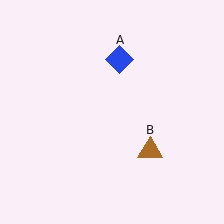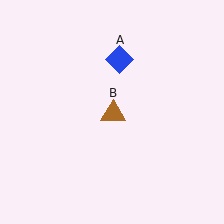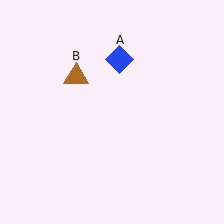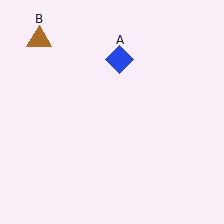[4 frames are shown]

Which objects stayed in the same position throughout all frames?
Blue diamond (object A) remained stationary.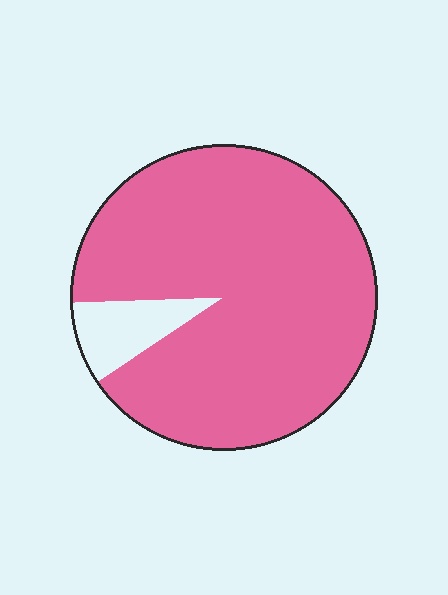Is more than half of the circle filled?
Yes.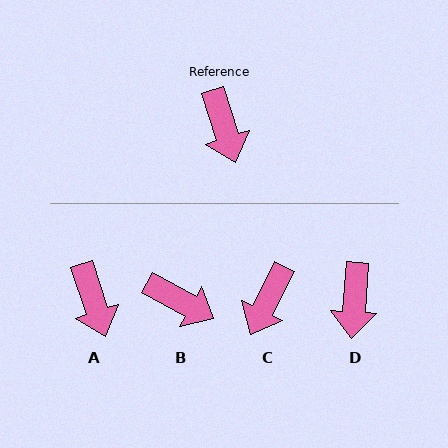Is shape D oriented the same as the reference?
No, it is off by about 22 degrees.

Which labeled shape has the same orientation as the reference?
A.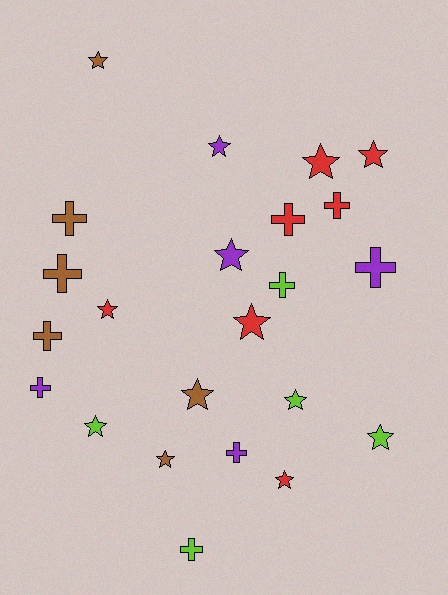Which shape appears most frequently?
Star, with 13 objects.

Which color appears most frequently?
Red, with 7 objects.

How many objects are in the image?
There are 23 objects.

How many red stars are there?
There are 5 red stars.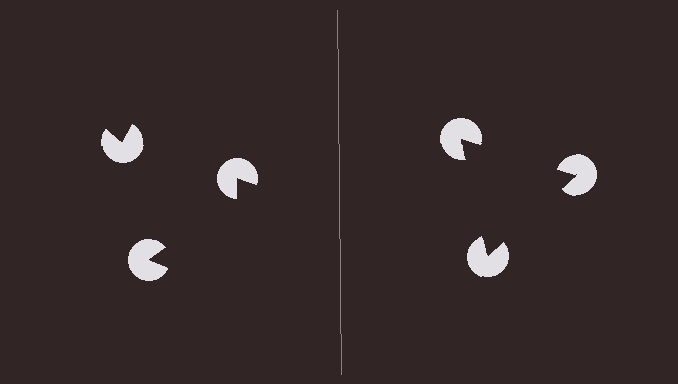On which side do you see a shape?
An illusory triangle appears on the right side. On the left side the wedge cuts are rotated, so no coherent shape forms.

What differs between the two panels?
The pac-man discs are positioned identically on both sides; only the wedge orientations differ. On the right they align to a triangle; on the left they are misaligned.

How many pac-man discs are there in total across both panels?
6 — 3 on each side.